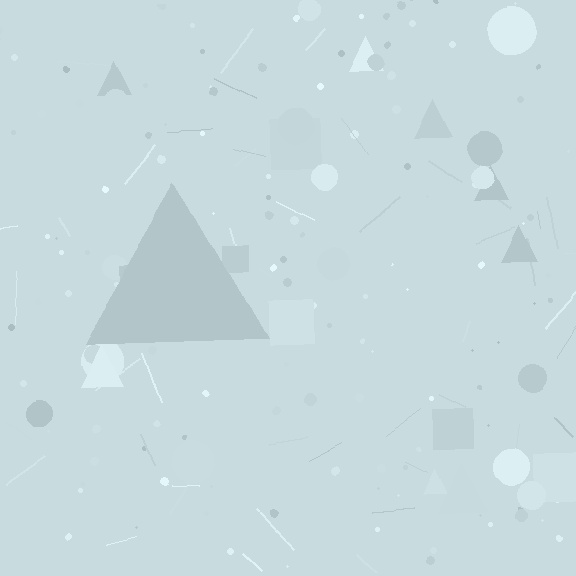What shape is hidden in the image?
A triangle is hidden in the image.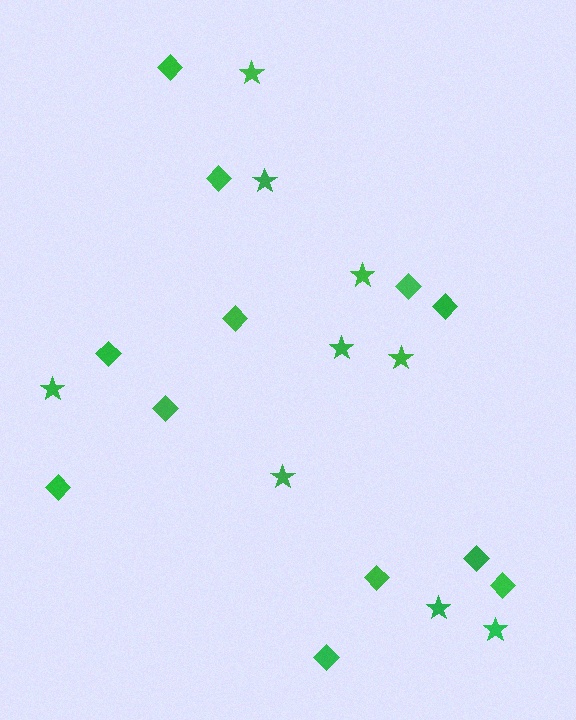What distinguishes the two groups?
There are 2 groups: one group of diamonds (12) and one group of stars (9).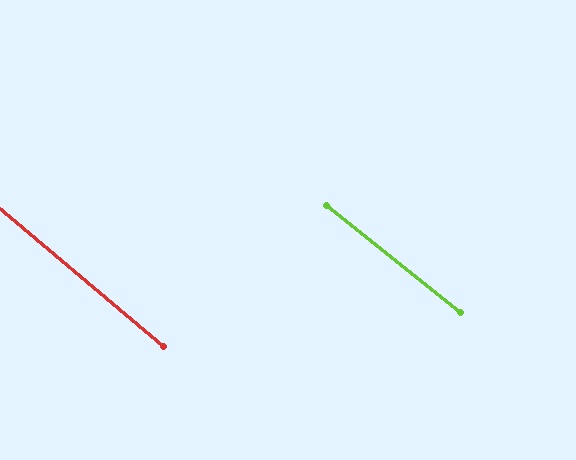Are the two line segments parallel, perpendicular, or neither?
Parallel — their directions differ by only 1.3°.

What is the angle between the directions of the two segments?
Approximately 1 degree.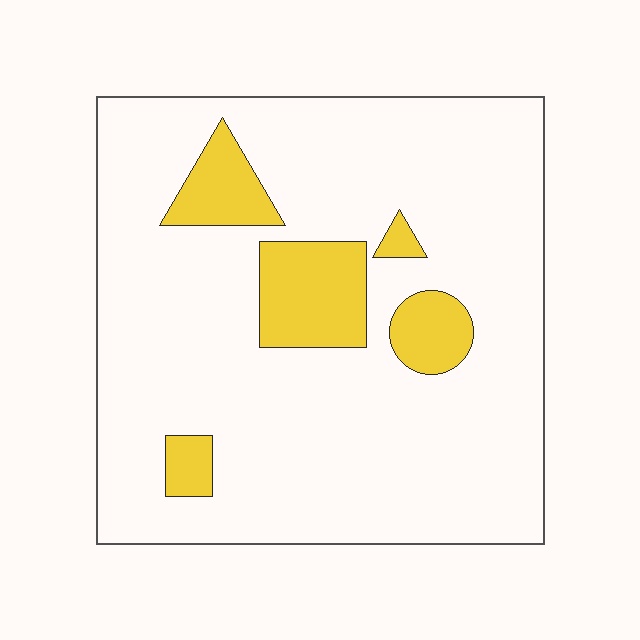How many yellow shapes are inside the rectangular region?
5.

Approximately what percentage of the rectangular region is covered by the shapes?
Approximately 15%.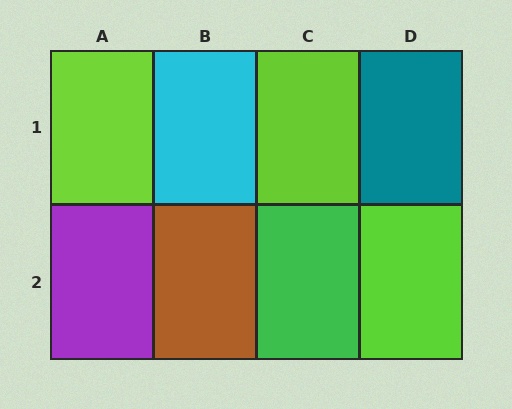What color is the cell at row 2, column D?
Lime.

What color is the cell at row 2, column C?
Green.